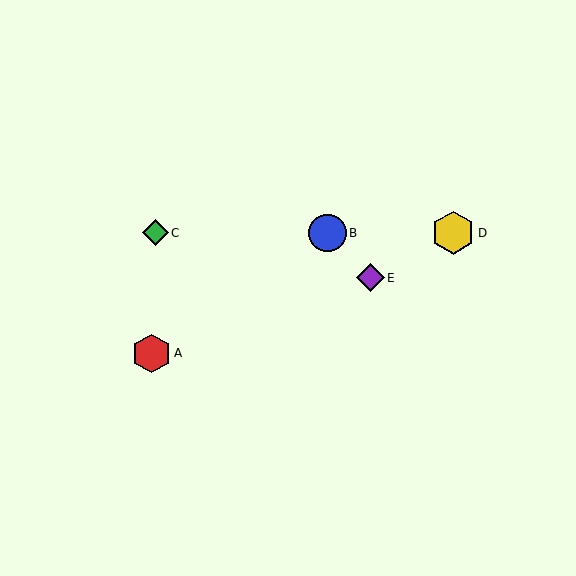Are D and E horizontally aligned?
No, D is at y≈233 and E is at y≈278.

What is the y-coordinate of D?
Object D is at y≈233.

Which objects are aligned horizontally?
Objects B, C, D are aligned horizontally.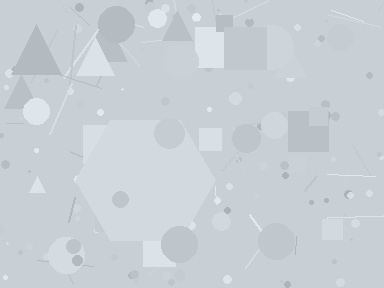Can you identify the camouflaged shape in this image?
The camouflaged shape is a hexagon.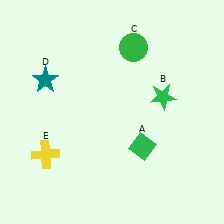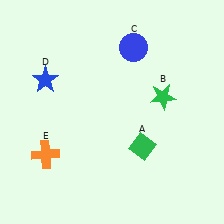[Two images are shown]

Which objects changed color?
C changed from green to blue. D changed from teal to blue. E changed from yellow to orange.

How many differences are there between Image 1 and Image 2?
There are 3 differences between the two images.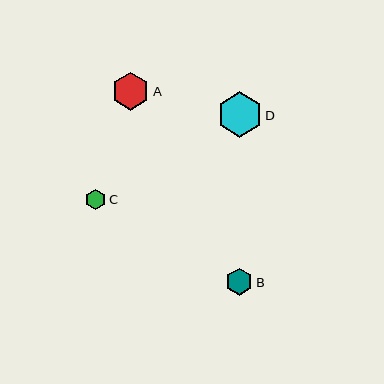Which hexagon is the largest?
Hexagon D is the largest with a size of approximately 45 pixels.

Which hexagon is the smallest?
Hexagon C is the smallest with a size of approximately 20 pixels.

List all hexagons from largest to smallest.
From largest to smallest: D, A, B, C.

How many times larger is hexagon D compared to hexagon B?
Hexagon D is approximately 1.7 times the size of hexagon B.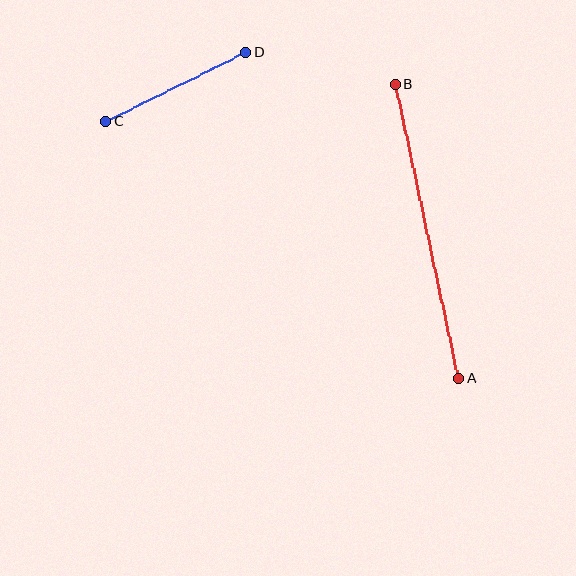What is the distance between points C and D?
The distance is approximately 156 pixels.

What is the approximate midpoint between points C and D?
The midpoint is at approximately (176, 87) pixels.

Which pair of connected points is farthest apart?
Points A and B are farthest apart.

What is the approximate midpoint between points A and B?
The midpoint is at approximately (427, 231) pixels.